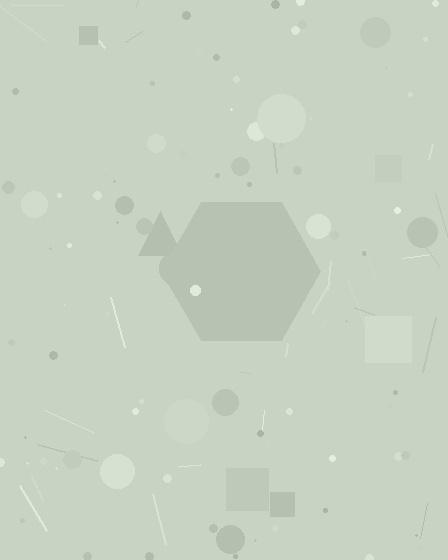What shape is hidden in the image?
A hexagon is hidden in the image.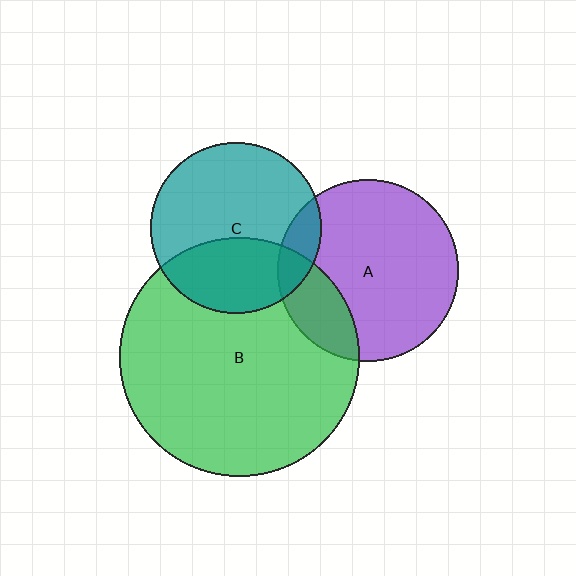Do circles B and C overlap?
Yes.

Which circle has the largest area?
Circle B (green).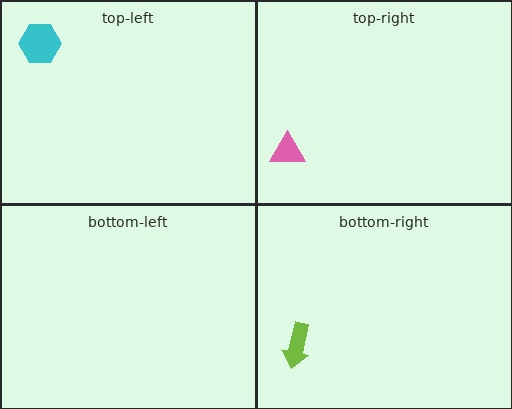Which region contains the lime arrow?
The bottom-right region.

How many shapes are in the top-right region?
1.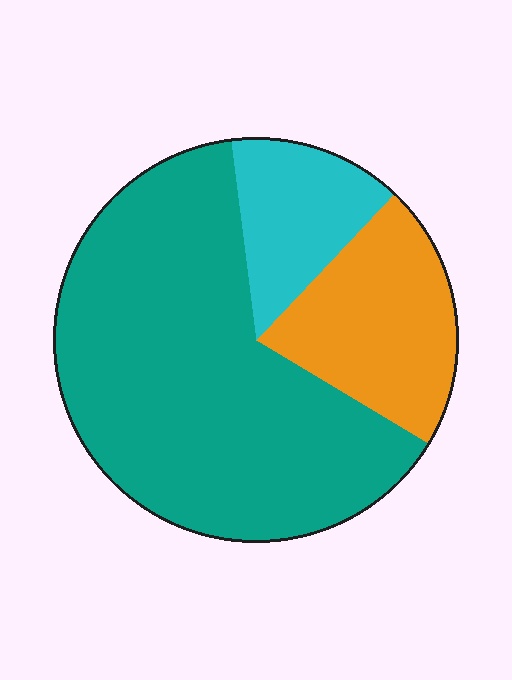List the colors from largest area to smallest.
From largest to smallest: teal, orange, cyan.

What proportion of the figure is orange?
Orange covers 21% of the figure.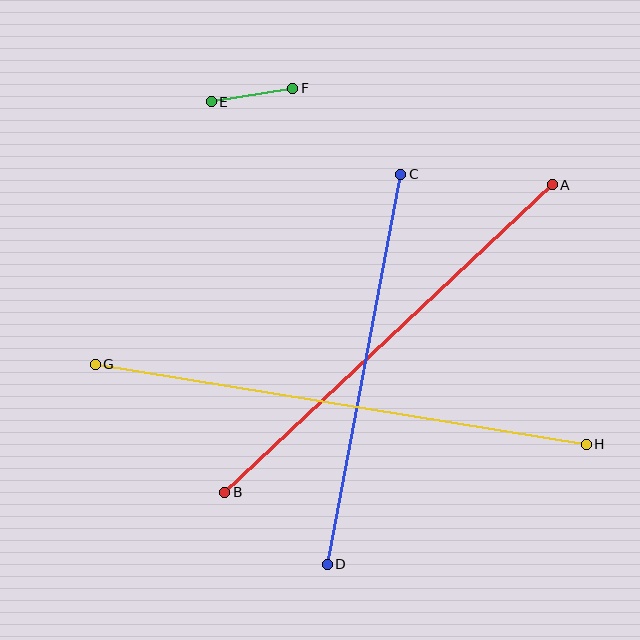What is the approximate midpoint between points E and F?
The midpoint is at approximately (252, 95) pixels.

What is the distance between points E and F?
The distance is approximately 83 pixels.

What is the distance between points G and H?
The distance is approximately 498 pixels.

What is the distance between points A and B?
The distance is approximately 449 pixels.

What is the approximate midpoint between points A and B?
The midpoint is at approximately (388, 339) pixels.